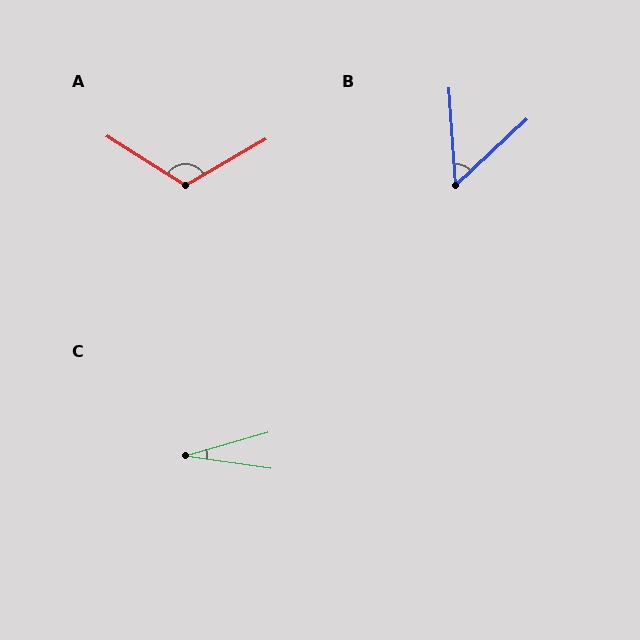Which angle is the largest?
A, at approximately 118 degrees.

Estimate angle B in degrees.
Approximately 51 degrees.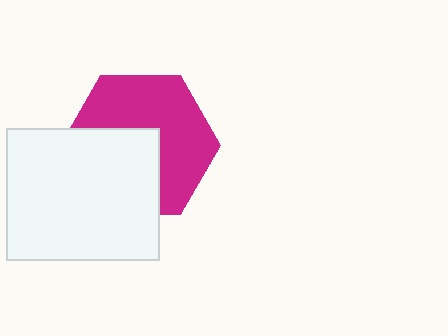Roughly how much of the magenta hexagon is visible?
About half of it is visible (roughly 57%).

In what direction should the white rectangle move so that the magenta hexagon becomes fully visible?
The white rectangle should move toward the lower-left. That is the shortest direction to clear the overlap and leave the magenta hexagon fully visible.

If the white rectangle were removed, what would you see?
You would see the complete magenta hexagon.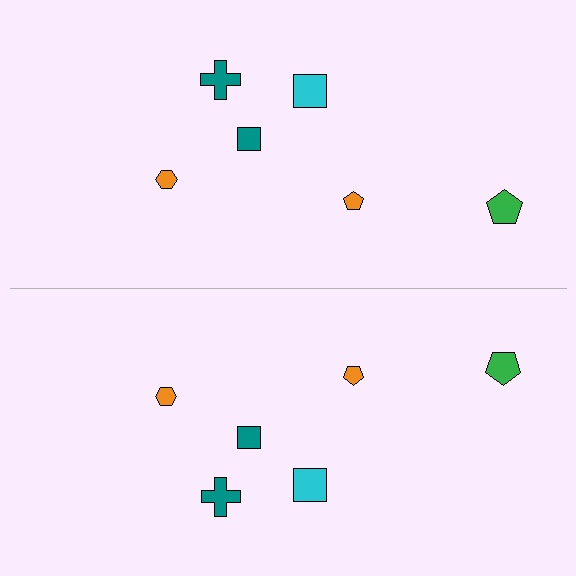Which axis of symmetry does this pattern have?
The pattern has a horizontal axis of symmetry running through the center of the image.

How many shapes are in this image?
There are 12 shapes in this image.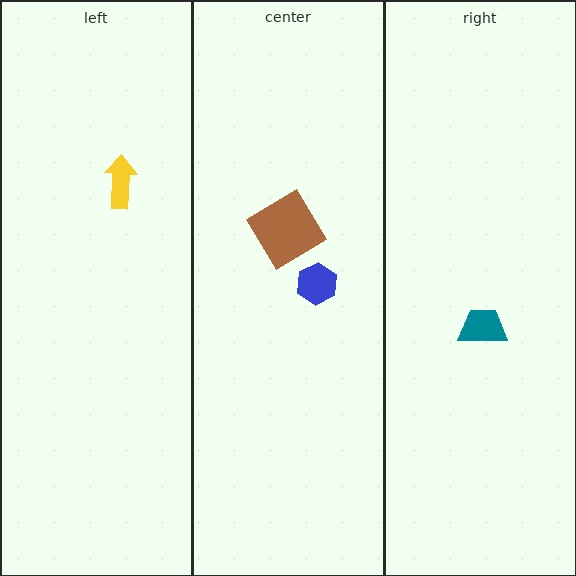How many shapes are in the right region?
1.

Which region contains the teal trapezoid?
The right region.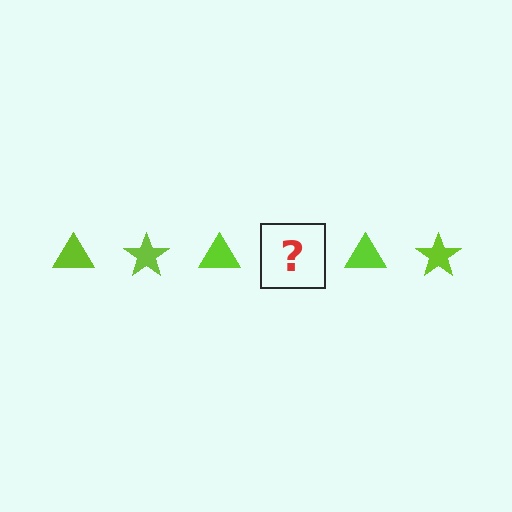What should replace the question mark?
The question mark should be replaced with a lime star.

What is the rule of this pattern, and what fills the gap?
The rule is that the pattern cycles through triangle, star shapes in lime. The gap should be filled with a lime star.